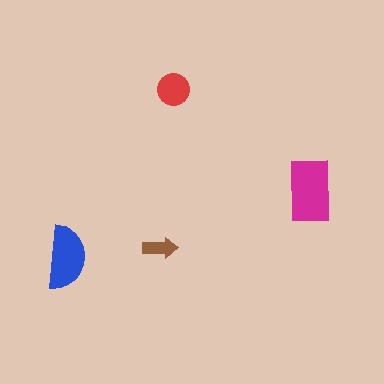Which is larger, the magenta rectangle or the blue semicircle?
The magenta rectangle.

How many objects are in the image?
There are 4 objects in the image.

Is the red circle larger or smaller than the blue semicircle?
Smaller.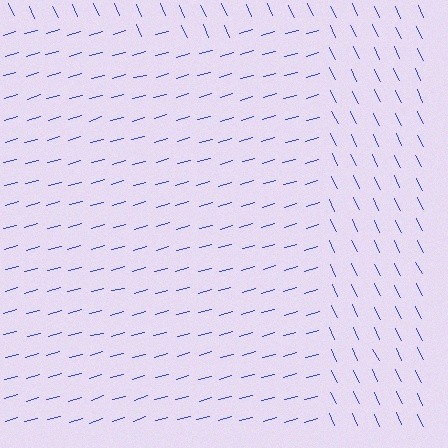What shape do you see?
I see a rectangle.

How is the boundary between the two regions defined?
The boundary is defined purely by a change in line orientation (approximately 80 degrees difference). All lines are the same color and thickness.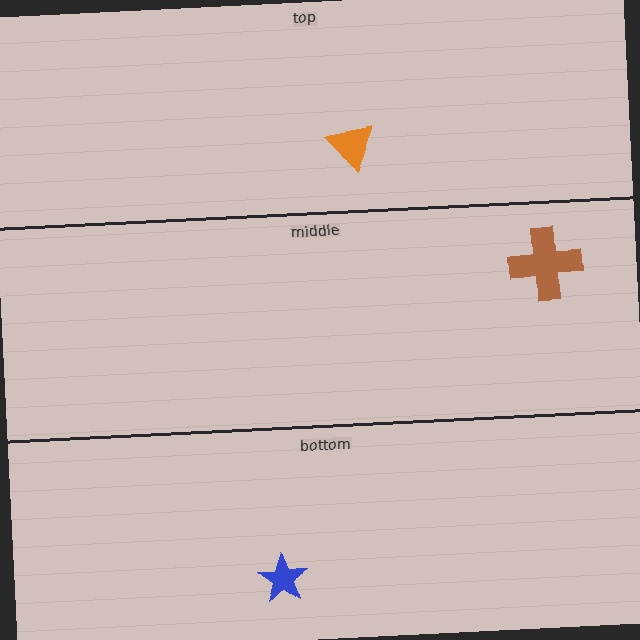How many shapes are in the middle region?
1.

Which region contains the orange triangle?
The top region.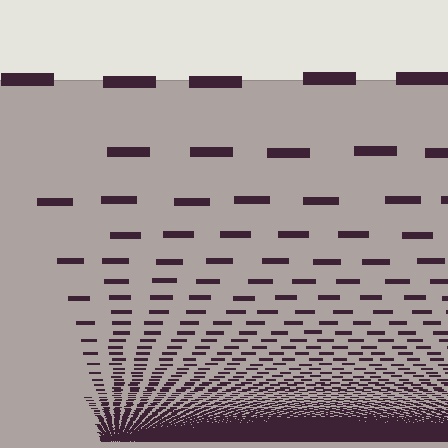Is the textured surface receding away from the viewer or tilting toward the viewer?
The surface appears to tilt toward the viewer. Texture elements get larger and sparser toward the top.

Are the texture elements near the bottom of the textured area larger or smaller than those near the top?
Smaller. The gradient is inverted — elements near the bottom are smaller and denser.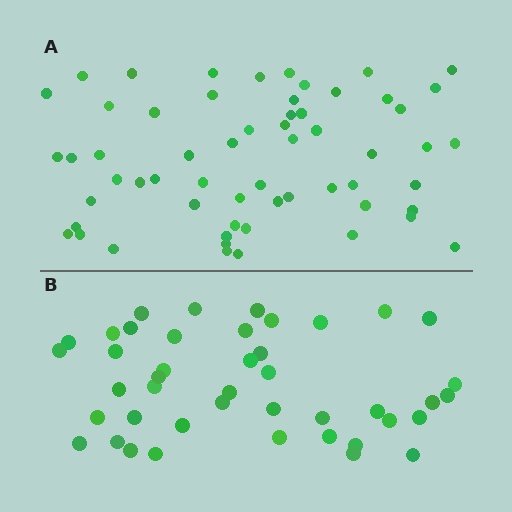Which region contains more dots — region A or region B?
Region A (the top region) has more dots.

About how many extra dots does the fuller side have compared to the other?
Region A has approximately 15 more dots than region B.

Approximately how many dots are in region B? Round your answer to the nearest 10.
About 40 dots. (The exact count is 43, which rounds to 40.)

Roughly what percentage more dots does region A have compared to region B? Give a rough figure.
About 35% more.